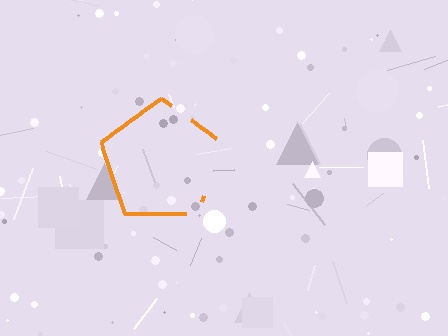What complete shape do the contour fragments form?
The contour fragments form a pentagon.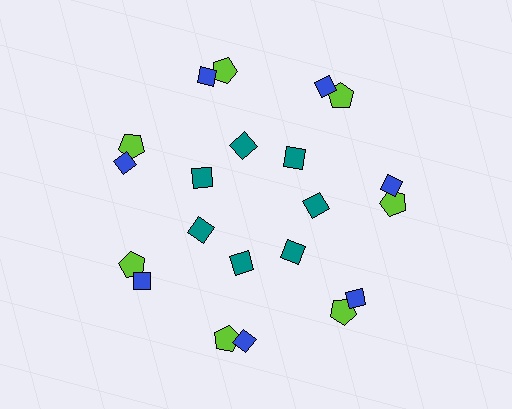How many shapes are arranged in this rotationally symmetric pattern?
There are 21 shapes, arranged in 7 groups of 3.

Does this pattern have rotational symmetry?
Yes, this pattern has 7-fold rotational symmetry. It looks the same after rotating 51 degrees around the center.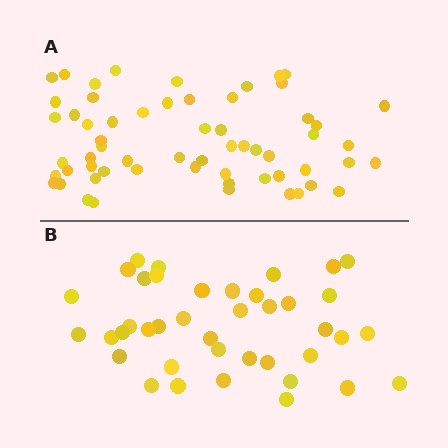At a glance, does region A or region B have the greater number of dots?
Region A (the top region) has more dots.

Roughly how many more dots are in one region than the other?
Region A has approximately 20 more dots than region B.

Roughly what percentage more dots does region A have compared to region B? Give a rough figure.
About 50% more.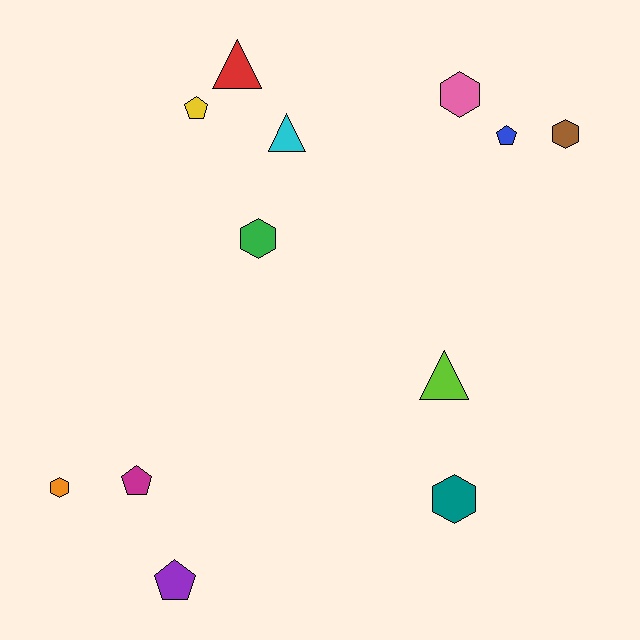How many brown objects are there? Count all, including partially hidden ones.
There is 1 brown object.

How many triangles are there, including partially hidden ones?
There are 3 triangles.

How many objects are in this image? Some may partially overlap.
There are 12 objects.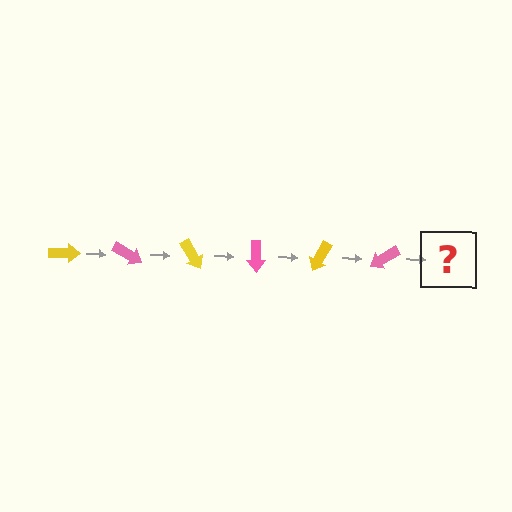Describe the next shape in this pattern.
It should be a yellow arrow, rotated 180 degrees from the start.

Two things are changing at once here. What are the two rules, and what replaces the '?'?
The two rules are that it rotates 30 degrees each step and the color cycles through yellow and pink. The '?' should be a yellow arrow, rotated 180 degrees from the start.